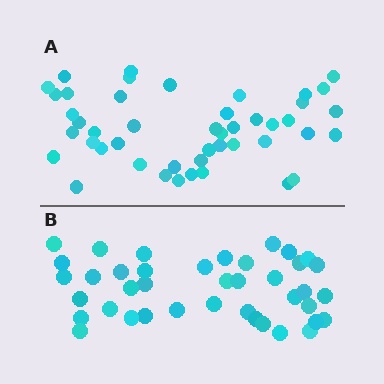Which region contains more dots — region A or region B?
Region A (the top region) has more dots.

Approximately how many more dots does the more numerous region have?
Region A has about 6 more dots than region B.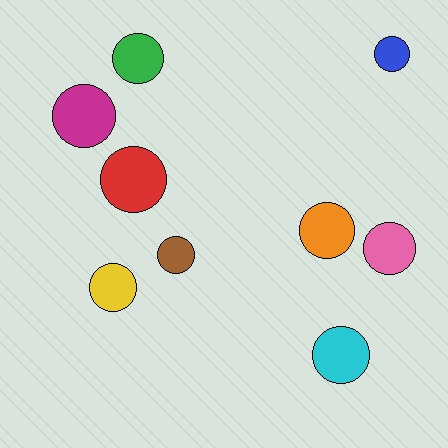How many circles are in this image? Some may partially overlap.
There are 9 circles.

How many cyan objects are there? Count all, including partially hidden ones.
There is 1 cyan object.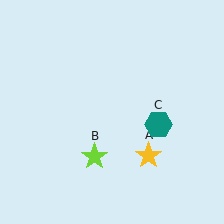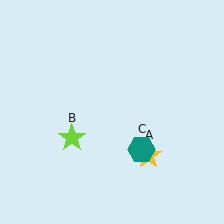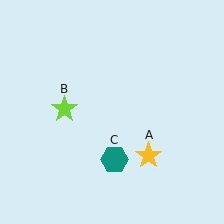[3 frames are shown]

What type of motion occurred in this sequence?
The lime star (object B), teal hexagon (object C) rotated clockwise around the center of the scene.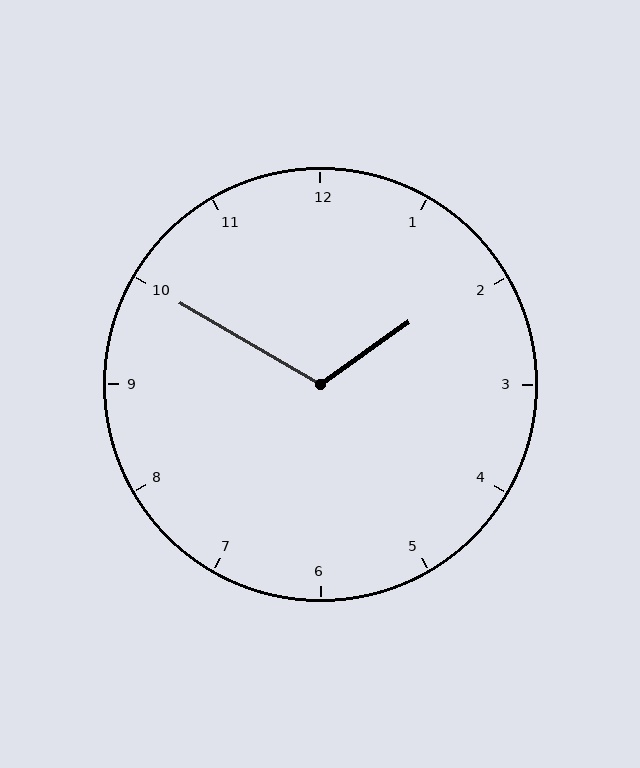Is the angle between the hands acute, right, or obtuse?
It is obtuse.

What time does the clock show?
1:50.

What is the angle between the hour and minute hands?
Approximately 115 degrees.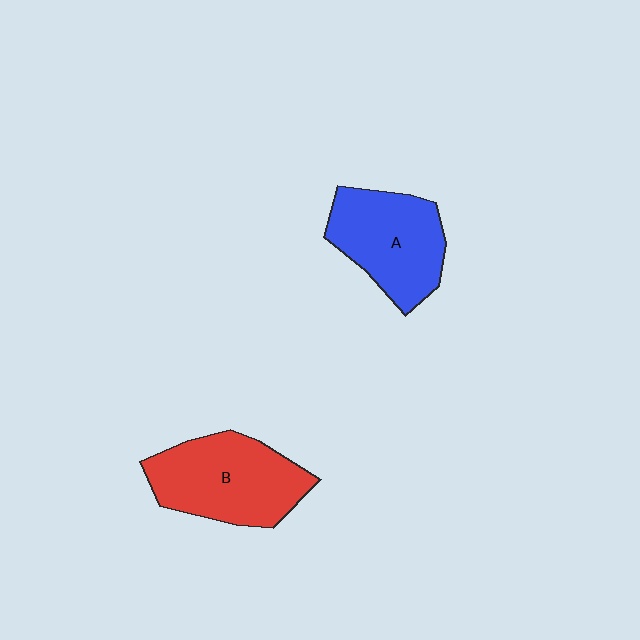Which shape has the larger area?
Shape B (red).